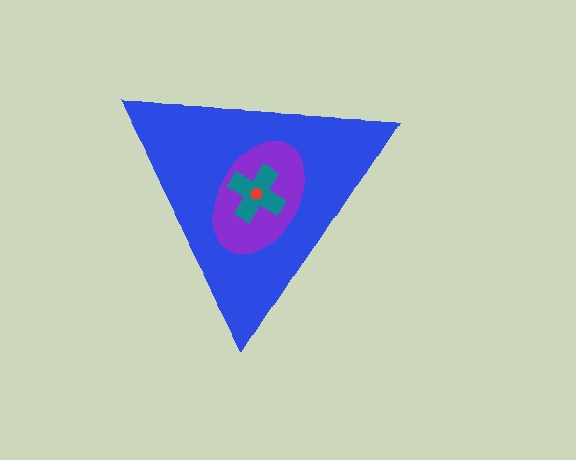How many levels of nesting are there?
4.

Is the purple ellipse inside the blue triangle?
Yes.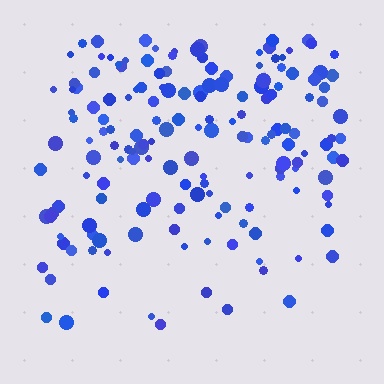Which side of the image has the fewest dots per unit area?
The bottom.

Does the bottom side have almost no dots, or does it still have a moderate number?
Still a moderate number, just noticeably fewer than the top.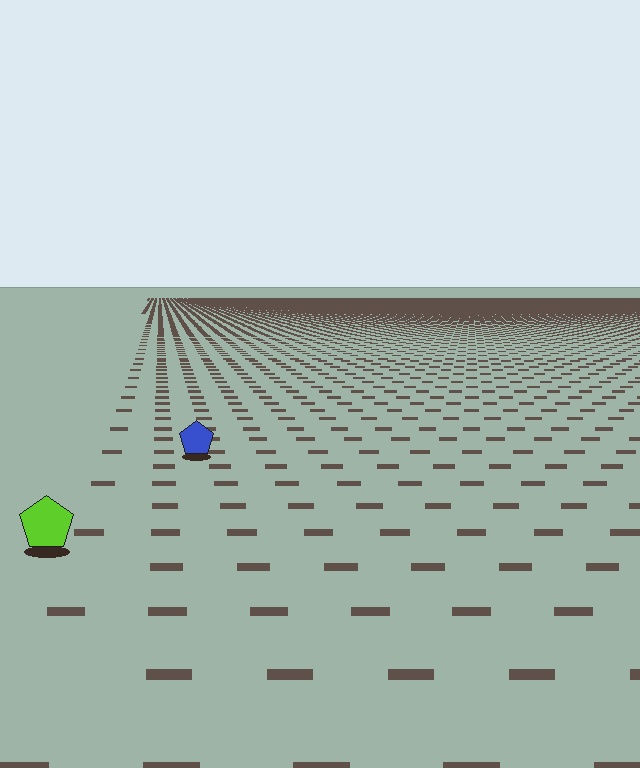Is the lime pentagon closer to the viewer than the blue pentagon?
Yes. The lime pentagon is closer — you can tell from the texture gradient: the ground texture is coarser near it.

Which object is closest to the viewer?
The lime pentagon is closest. The texture marks near it are larger and more spread out.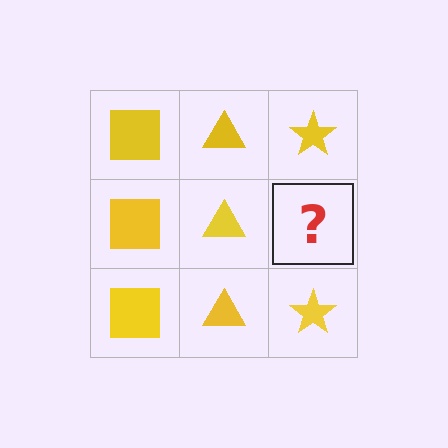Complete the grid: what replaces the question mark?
The question mark should be replaced with a yellow star.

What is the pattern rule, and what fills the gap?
The rule is that each column has a consistent shape. The gap should be filled with a yellow star.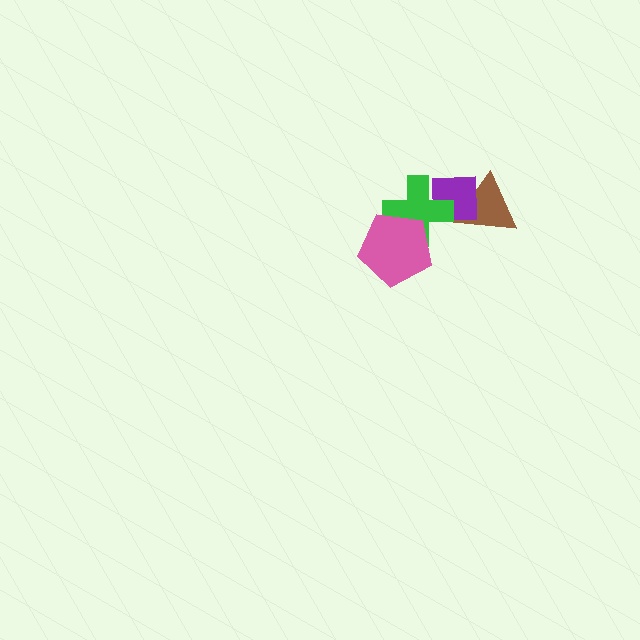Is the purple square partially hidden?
Yes, it is partially covered by another shape.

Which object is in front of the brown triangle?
The purple square is in front of the brown triangle.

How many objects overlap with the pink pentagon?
1 object overlaps with the pink pentagon.